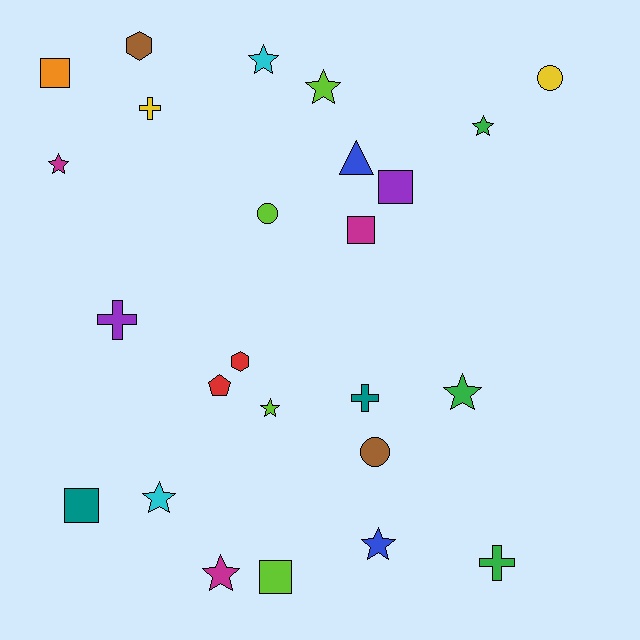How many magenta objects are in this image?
There are 3 magenta objects.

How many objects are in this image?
There are 25 objects.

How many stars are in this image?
There are 9 stars.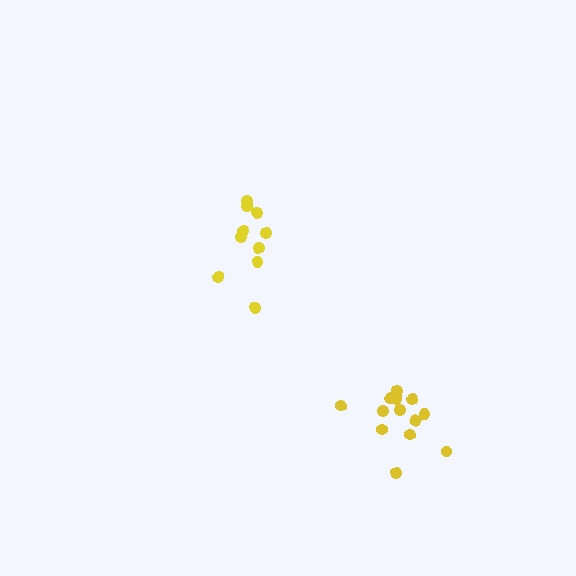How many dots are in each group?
Group 1: 10 dots, Group 2: 13 dots (23 total).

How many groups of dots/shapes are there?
There are 2 groups.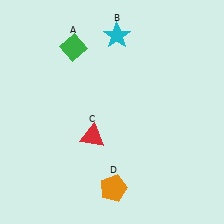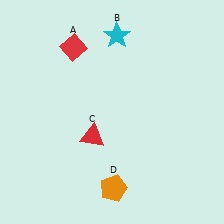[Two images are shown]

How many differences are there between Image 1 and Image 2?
There is 1 difference between the two images.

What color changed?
The diamond (A) changed from green in Image 1 to red in Image 2.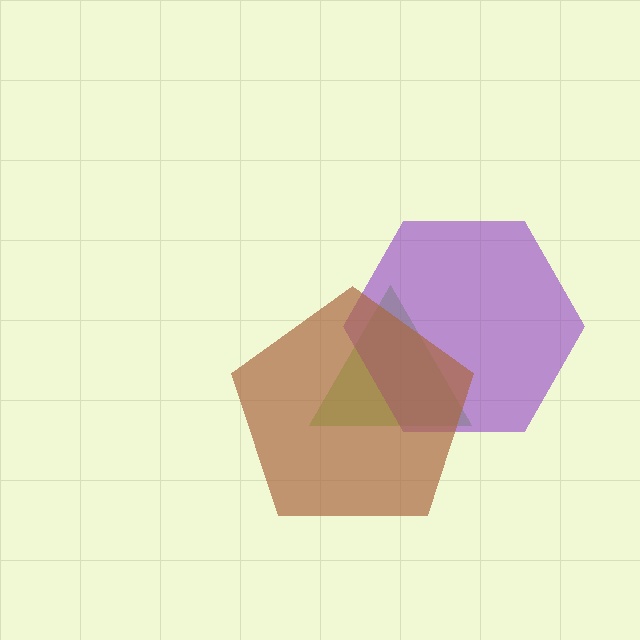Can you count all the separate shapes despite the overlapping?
Yes, there are 3 separate shapes.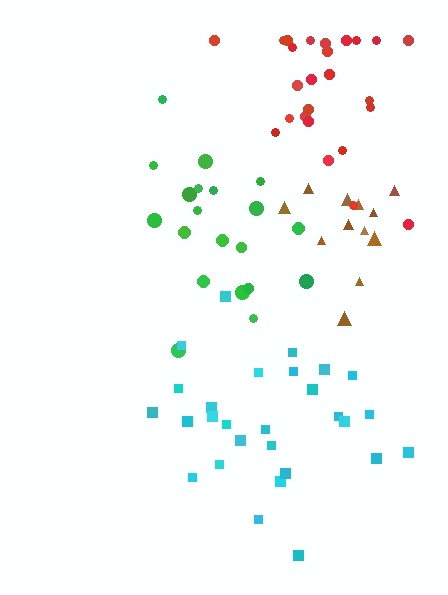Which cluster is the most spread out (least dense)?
Green.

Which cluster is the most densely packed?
Brown.